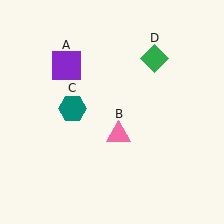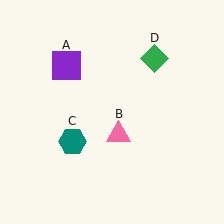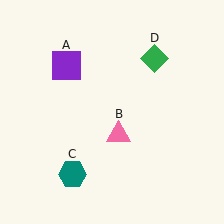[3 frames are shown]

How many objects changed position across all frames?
1 object changed position: teal hexagon (object C).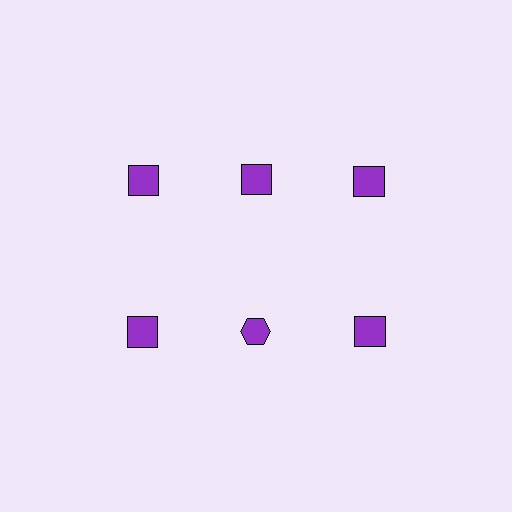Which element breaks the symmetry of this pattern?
The purple hexagon in the second row, second from left column breaks the symmetry. All other shapes are purple squares.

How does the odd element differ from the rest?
It has a different shape: hexagon instead of square.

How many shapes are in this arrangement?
There are 6 shapes arranged in a grid pattern.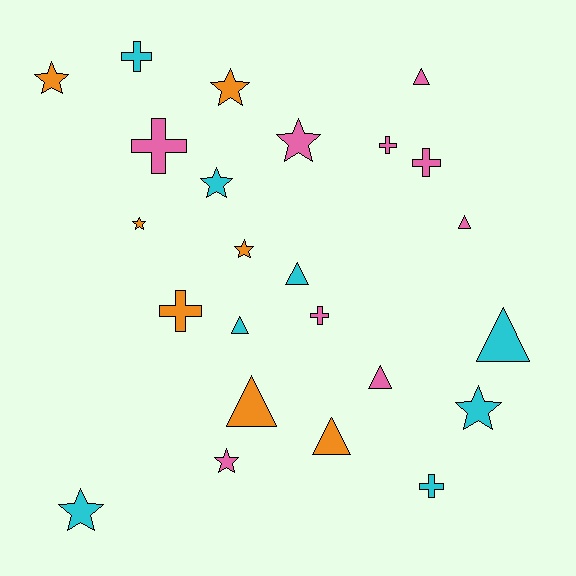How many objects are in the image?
There are 24 objects.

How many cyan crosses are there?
There are 2 cyan crosses.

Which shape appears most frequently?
Star, with 9 objects.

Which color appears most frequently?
Pink, with 9 objects.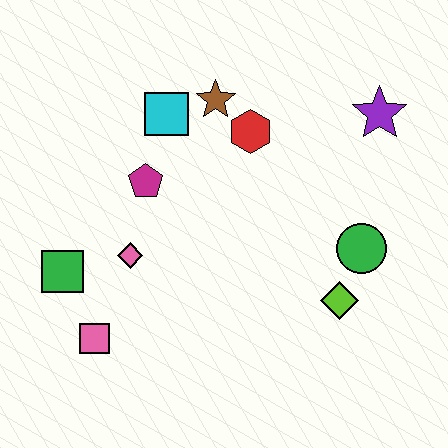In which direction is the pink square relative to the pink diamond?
The pink square is below the pink diamond.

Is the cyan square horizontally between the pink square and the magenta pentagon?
No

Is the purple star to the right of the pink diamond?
Yes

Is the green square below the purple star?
Yes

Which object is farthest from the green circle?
The green square is farthest from the green circle.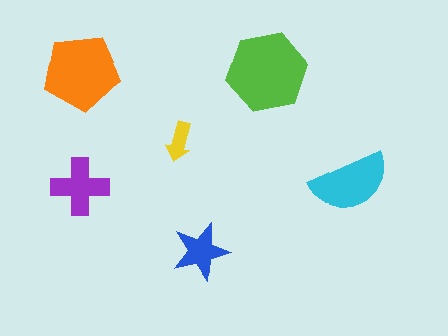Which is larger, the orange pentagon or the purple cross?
The orange pentagon.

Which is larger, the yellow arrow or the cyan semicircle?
The cyan semicircle.